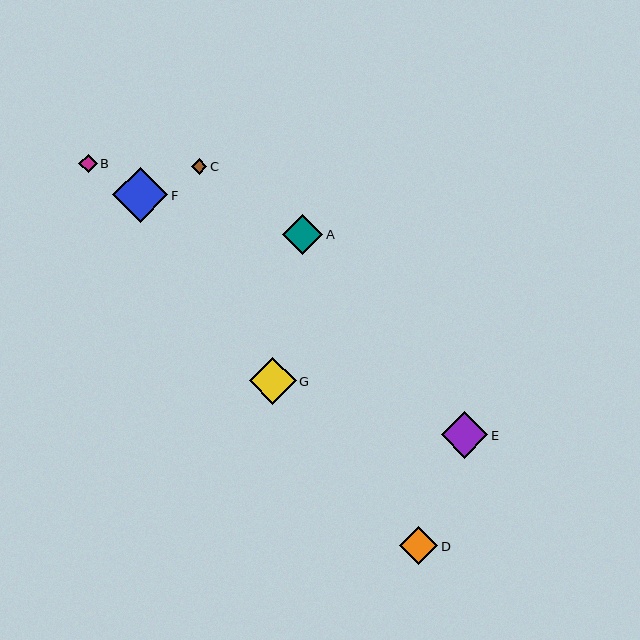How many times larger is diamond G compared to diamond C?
Diamond G is approximately 3.1 times the size of diamond C.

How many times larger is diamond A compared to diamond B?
Diamond A is approximately 2.2 times the size of diamond B.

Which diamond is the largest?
Diamond F is the largest with a size of approximately 55 pixels.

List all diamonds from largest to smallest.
From largest to smallest: F, G, E, A, D, B, C.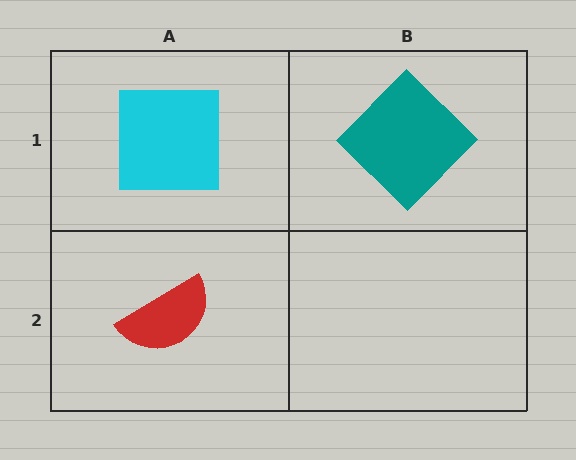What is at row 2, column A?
A red semicircle.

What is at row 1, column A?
A cyan square.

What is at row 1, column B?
A teal diamond.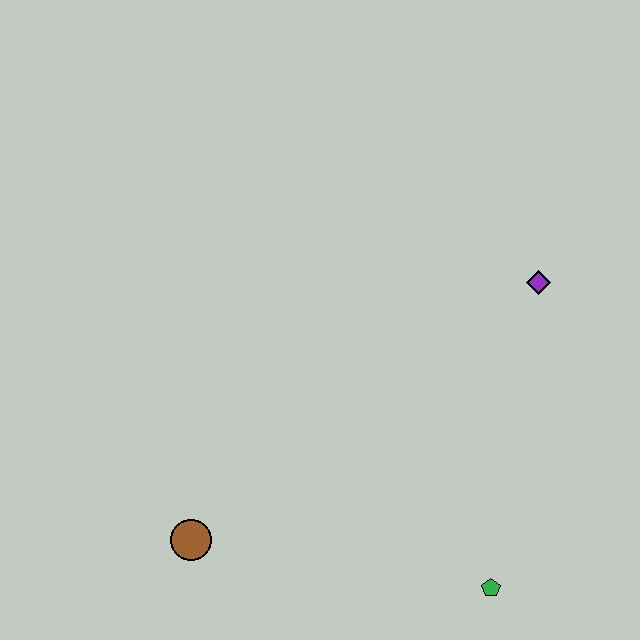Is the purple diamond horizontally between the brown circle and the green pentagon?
No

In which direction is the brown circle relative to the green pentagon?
The brown circle is to the left of the green pentagon.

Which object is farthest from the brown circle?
The purple diamond is farthest from the brown circle.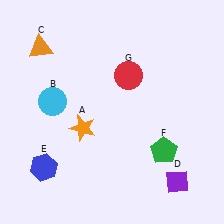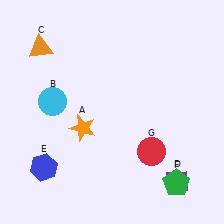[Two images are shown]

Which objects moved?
The objects that moved are: the green pentagon (F), the red circle (G).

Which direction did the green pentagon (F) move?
The green pentagon (F) moved down.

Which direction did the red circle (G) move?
The red circle (G) moved down.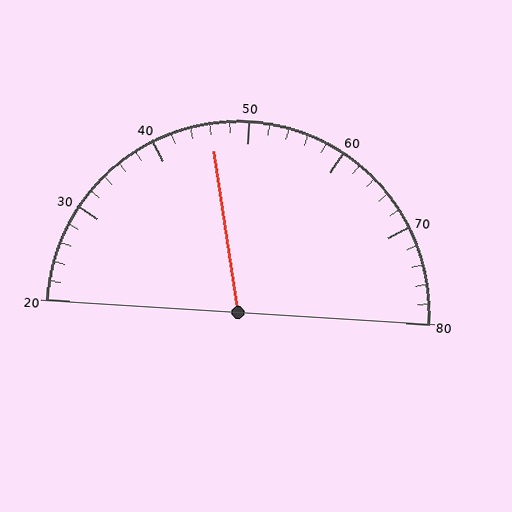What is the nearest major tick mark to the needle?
The nearest major tick mark is 50.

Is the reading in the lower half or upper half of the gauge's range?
The reading is in the lower half of the range (20 to 80).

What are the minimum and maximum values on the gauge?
The gauge ranges from 20 to 80.